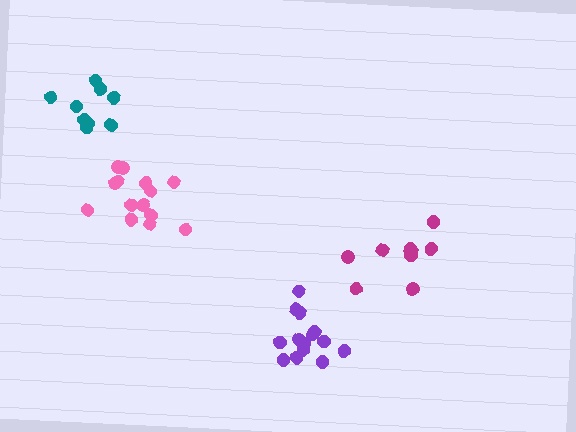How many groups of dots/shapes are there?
There are 4 groups.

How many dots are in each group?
Group 1: 9 dots, Group 2: 14 dots, Group 3: 9 dots, Group 4: 14 dots (46 total).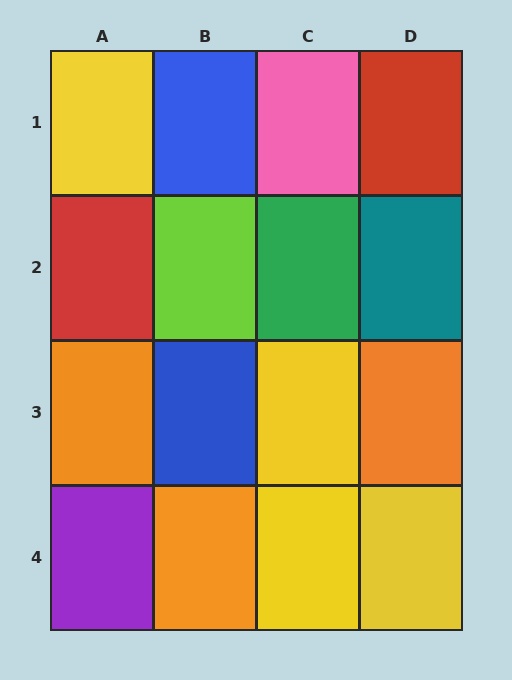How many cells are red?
2 cells are red.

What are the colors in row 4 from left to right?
Purple, orange, yellow, yellow.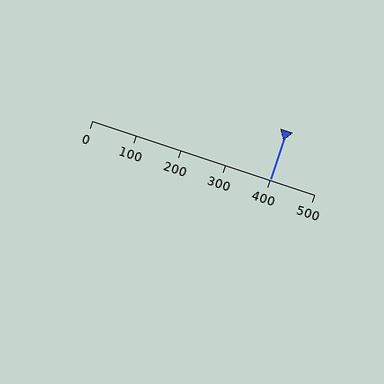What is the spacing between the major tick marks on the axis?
The major ticks are spaced 100 apart.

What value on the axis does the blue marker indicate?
The marker indicates approximately 400.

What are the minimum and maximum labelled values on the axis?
The axis runs from 0 to 500.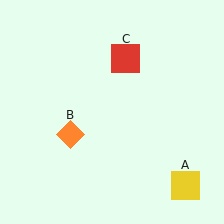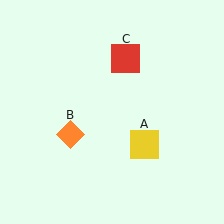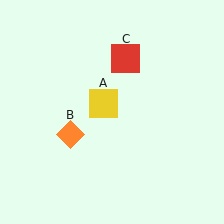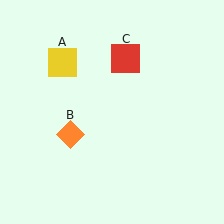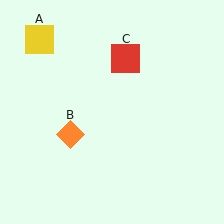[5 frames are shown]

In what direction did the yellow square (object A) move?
The yellow square (object A) moved up and to the left.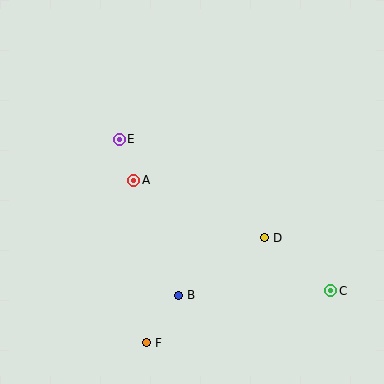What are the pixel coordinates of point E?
Point E is at (119, 139).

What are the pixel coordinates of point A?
Point A is at (134, 180).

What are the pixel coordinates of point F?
Point F is at (147, 343).